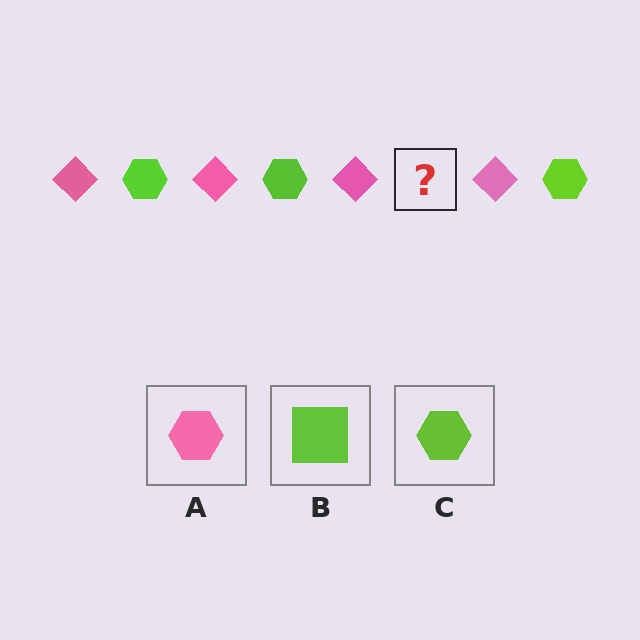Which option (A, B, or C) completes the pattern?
C.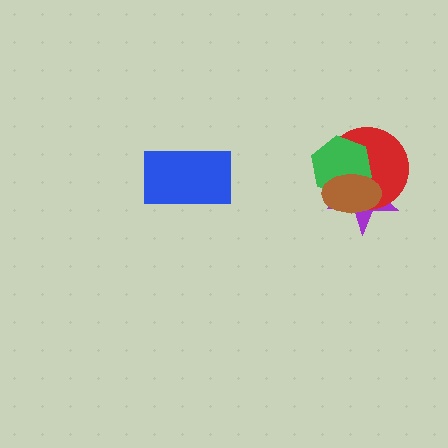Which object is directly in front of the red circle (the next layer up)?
The green hexagon is directly in front of the red circle.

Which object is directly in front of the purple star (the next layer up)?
The red circle is directly in front of the purple star.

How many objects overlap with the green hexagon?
3 objects overlap with the green hexagon.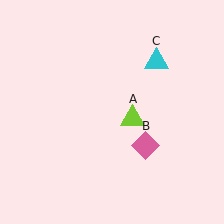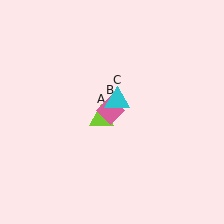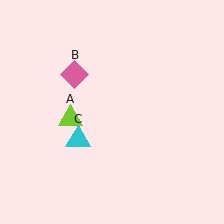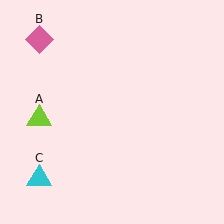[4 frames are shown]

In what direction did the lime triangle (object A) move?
The lime triangle (object A) moved left.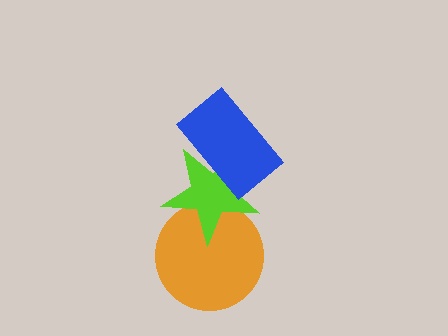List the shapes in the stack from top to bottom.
From top to bottom: the blue rectangle, the lime star, the orange circle.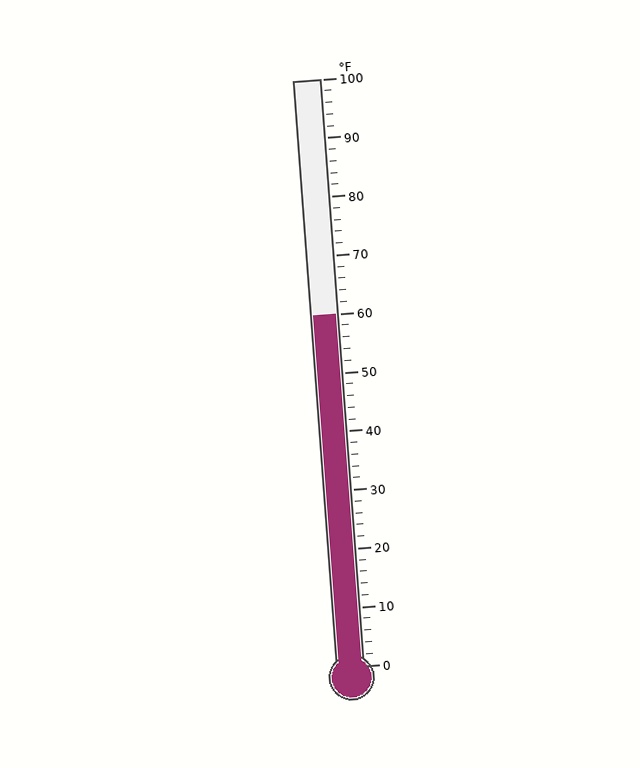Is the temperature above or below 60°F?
The temperature is at 60°F.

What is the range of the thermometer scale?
The thermometer scale ranges from 0°F to 100°F.